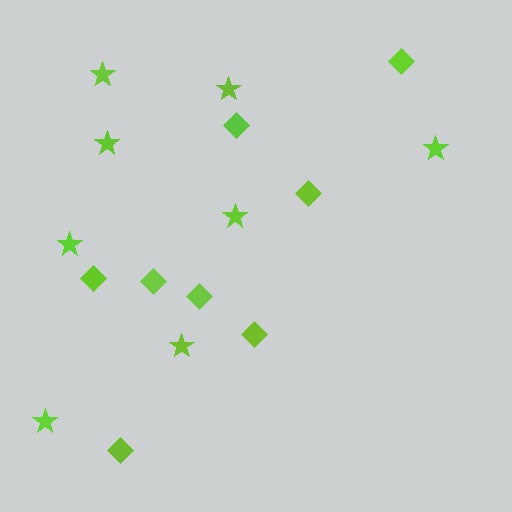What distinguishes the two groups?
There are 2 groups: one group of stars (8) and one group of diamonds (8).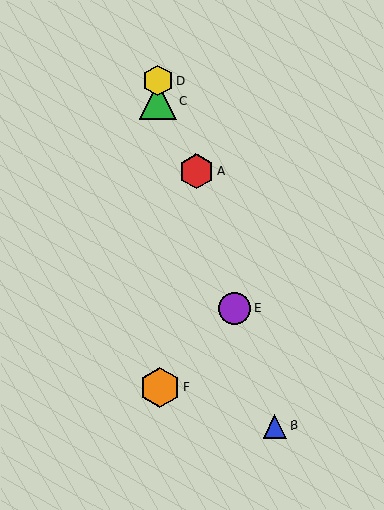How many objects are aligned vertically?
3 objects (C, D, F) are aligned vertically.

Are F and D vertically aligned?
Yes, both are at x≈160.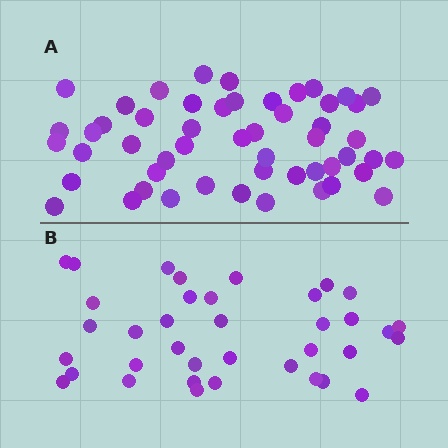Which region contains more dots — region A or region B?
Region A (the top region) has more dots.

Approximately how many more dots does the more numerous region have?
Region A has approximately 15 more dots than region B.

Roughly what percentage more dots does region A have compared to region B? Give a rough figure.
About 40% more.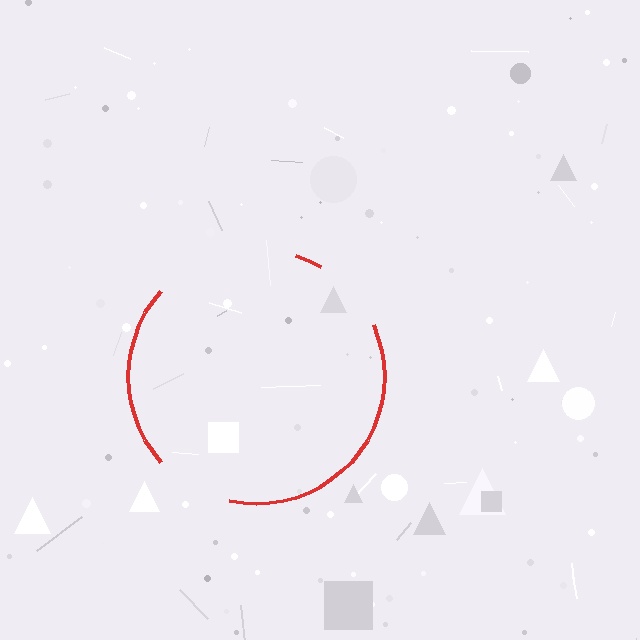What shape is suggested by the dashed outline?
The dashed outline suggests a circle.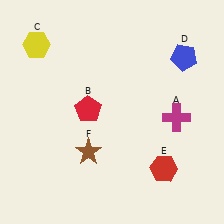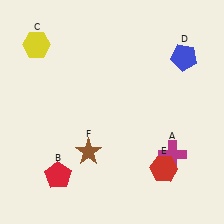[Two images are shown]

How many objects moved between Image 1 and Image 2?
2 objects moved between the two images.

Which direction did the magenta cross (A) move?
The magenta cross (A) moved down.